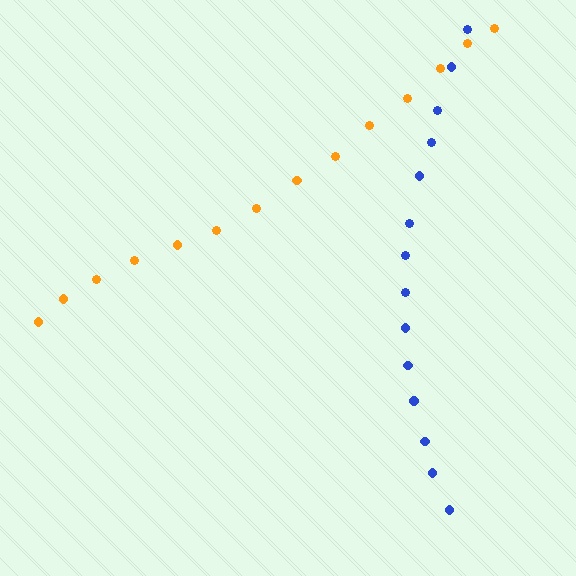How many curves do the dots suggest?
There are 2 distinct paths.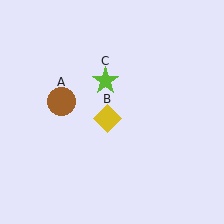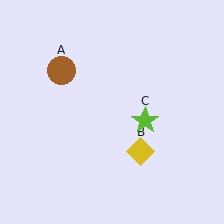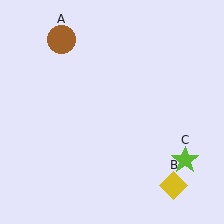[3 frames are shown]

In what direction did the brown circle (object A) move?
The brown circle (object A) moved up.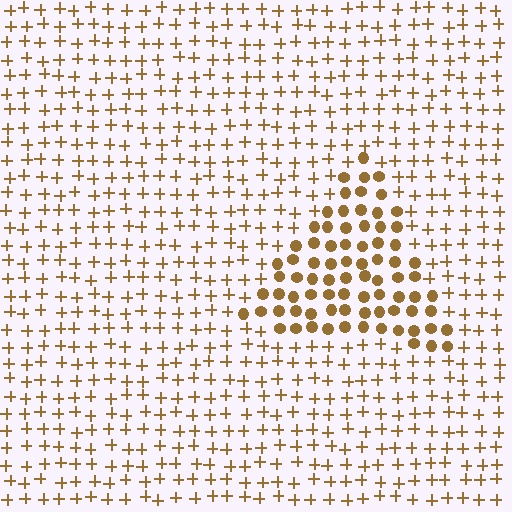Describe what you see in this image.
The image is filled with small brown elements arranged in a uniform grid. A triangle-shaped region contains circles, while the surrounding area contains plus signs. The boundary is defined purely by the change in element shape.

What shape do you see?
I see a triangle.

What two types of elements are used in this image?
The image uses circles inside the triangle region and plus signs outside it.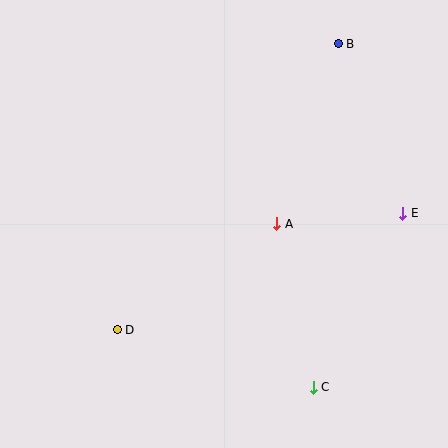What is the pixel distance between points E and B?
The distance between E and B is 182 pixels.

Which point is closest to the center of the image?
Point A at (277, 224) is closest to the center.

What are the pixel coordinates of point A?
Point A is at (277, 224).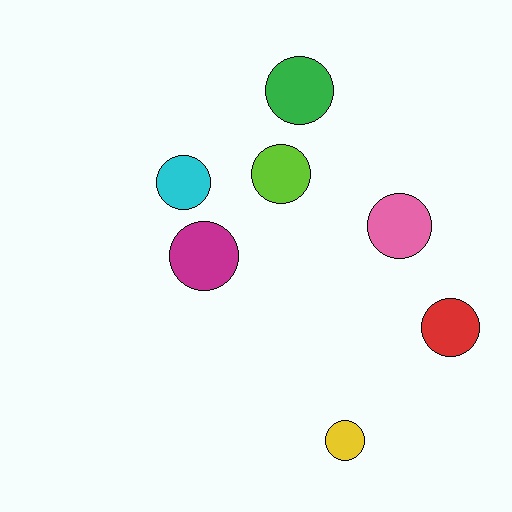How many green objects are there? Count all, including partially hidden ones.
There is 1 green object.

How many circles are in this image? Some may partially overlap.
There are 7 circles.